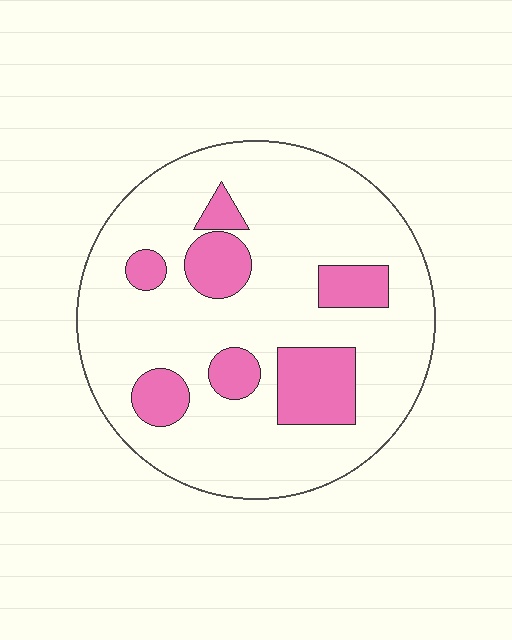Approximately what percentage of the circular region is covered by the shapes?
Approximately 20%.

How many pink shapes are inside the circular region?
7.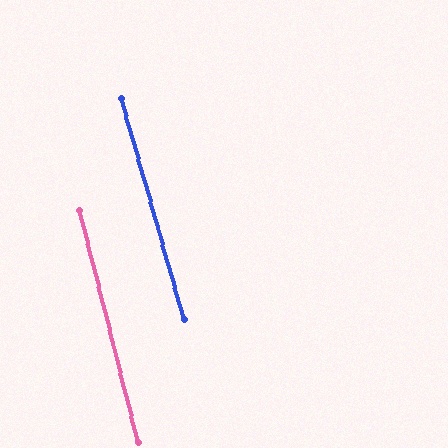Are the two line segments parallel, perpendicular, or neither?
Parallel — their directions differ by only 1.7°.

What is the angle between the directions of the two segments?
Approximately 2 degrees.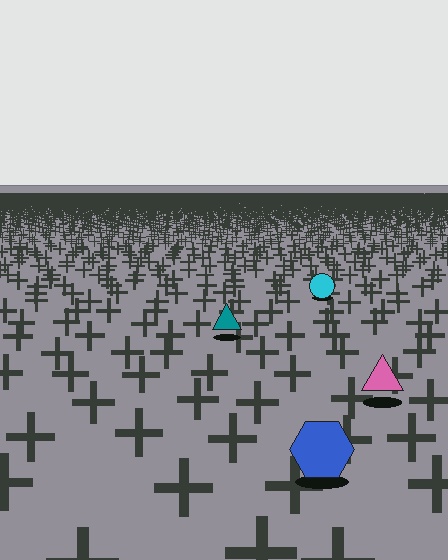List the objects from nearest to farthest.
From nearest to farthest: the blue hexagon, the pink triangle, the teal triangle, the cyan circle.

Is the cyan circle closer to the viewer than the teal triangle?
No. The teal triangle is closer — you can tell from the texture gradient: the ground texture is coarser near it.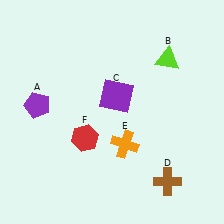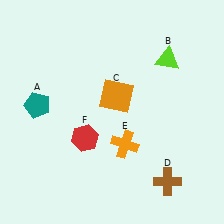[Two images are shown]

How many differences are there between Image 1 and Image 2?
There are 2 differences between the two images.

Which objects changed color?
A changed from purple to teal. C changed from purple to orange.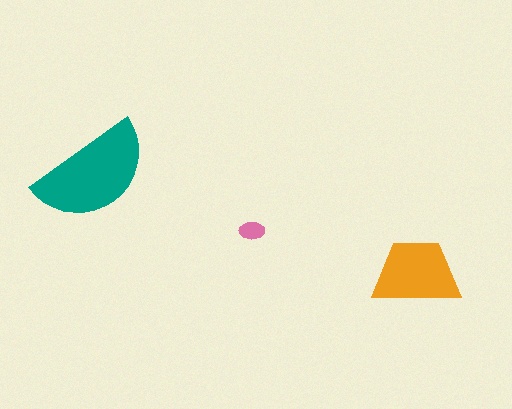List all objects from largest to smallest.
The teal semicircle, the orange trapezoid, the pink ellipse.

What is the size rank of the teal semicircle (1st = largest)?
1st.